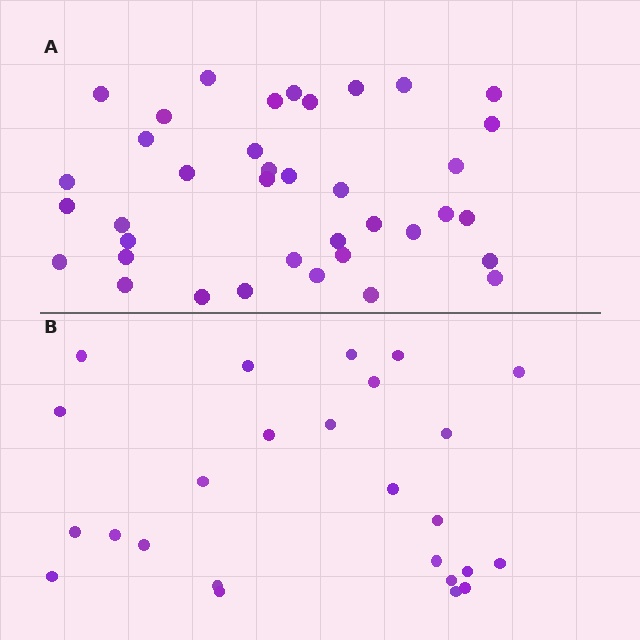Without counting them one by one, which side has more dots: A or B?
Region A (the top region) has more dots.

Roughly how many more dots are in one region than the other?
Region A has approximately 15 more dots than region B.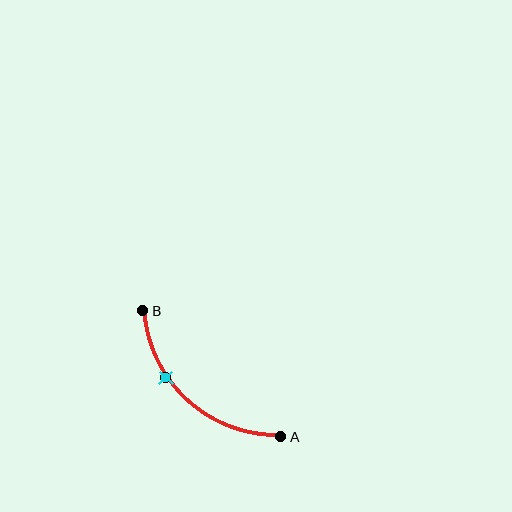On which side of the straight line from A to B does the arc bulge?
The arc bulges below and to the left of the straight line connecting A and B.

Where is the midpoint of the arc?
The arc midpoint is the point on the curve farthest from the straight line joining A and B. It sits below and to the left of that line.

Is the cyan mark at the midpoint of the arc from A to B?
No. The cyan mark lies on the arc but is closer to endpoint B. The arc midpoint would be at the point on the curve equidistant along the arc from both A and B.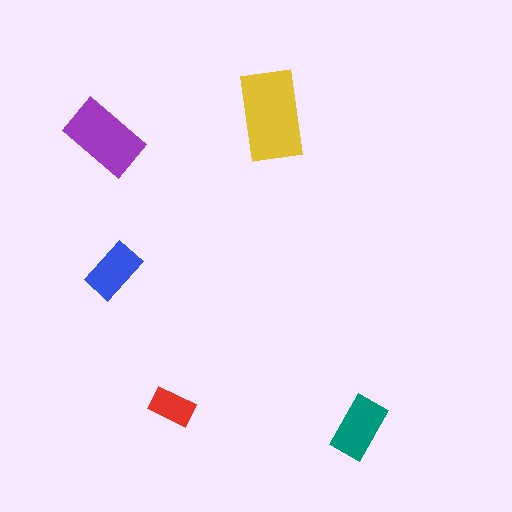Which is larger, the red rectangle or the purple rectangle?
The purple one.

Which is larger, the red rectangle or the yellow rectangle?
The yellow one.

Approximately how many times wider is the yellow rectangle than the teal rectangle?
About 1.5 times wider.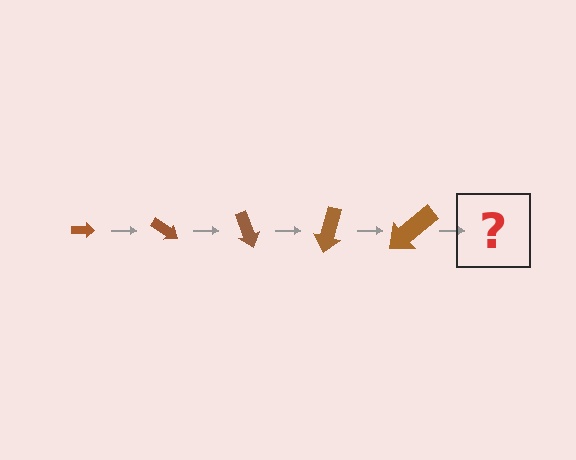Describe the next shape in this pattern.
It should be an arrow, larger than the previous one and rotated 175 degrees from the start.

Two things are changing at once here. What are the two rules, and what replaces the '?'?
The two rules are that the arrow grows larger each step and it rotates 35 degrees each step. The '?' should be an arrow, larger than the previous one and rotated 175 degrees from the start.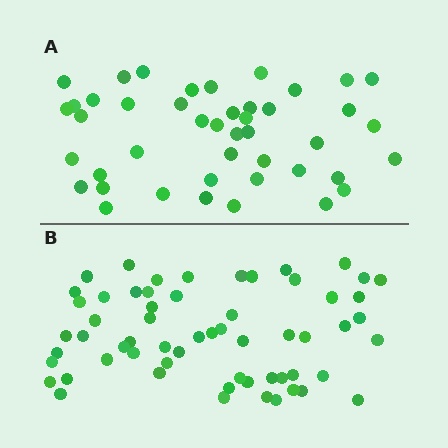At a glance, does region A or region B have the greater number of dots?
Region B (the bottom region) has more dots.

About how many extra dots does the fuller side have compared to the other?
Region B has approximately 15 more dots than region A.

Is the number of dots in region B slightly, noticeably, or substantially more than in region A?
Region B has noticeably more, but not dramatically so. The ratio is roughly 1.4 to 1.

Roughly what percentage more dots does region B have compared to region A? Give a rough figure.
About 35% more.